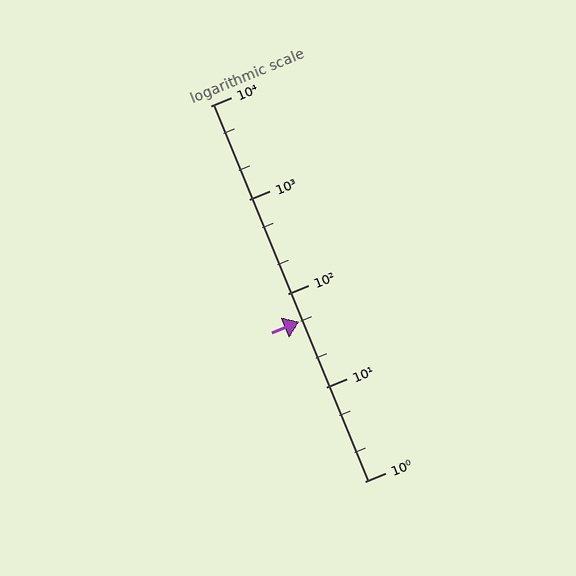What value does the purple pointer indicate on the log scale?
The pointer indicates approximately 50.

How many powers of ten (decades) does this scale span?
The scale spans 4 decades, from 1 to 10000.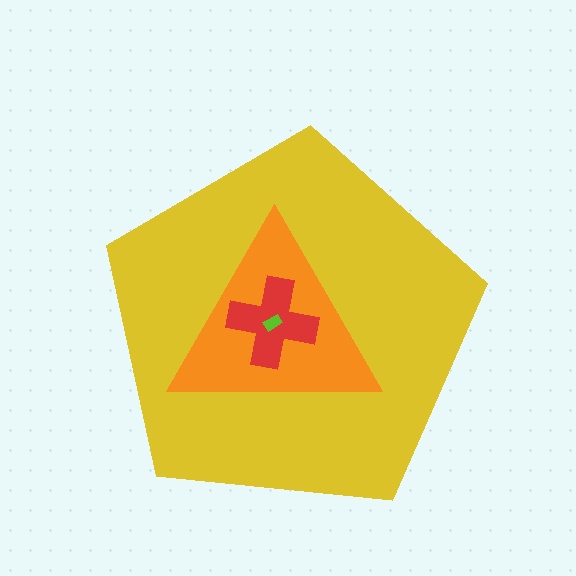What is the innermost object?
The lime rectangle.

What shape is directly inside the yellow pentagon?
The orange triangle.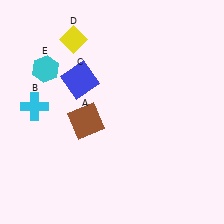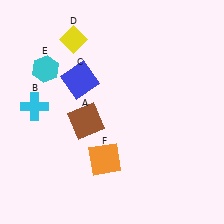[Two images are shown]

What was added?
An orange square (F) was added in Image 2.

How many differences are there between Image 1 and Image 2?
There is 1 difference between the two images.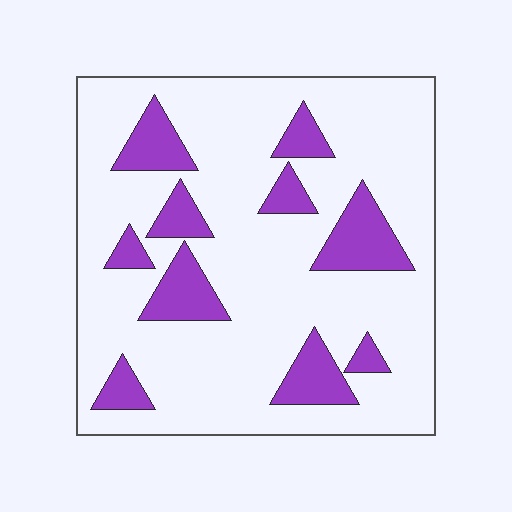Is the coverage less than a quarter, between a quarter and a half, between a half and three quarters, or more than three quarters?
Less than a quarter.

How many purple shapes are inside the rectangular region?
10.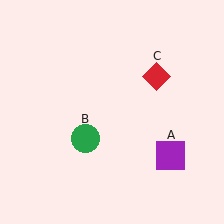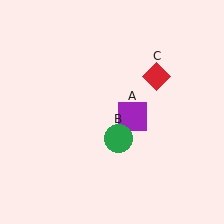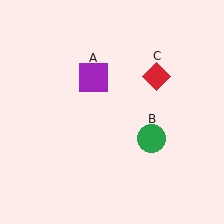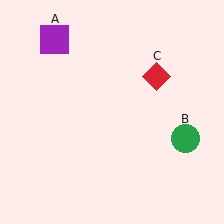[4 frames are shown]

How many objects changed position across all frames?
2 objects changed position: purple square (object A), green circle (object B).